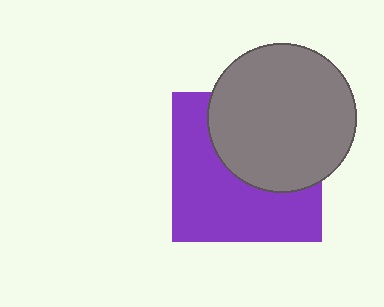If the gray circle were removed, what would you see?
You would see the complete purple square.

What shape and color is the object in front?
The object in front is a gray circle.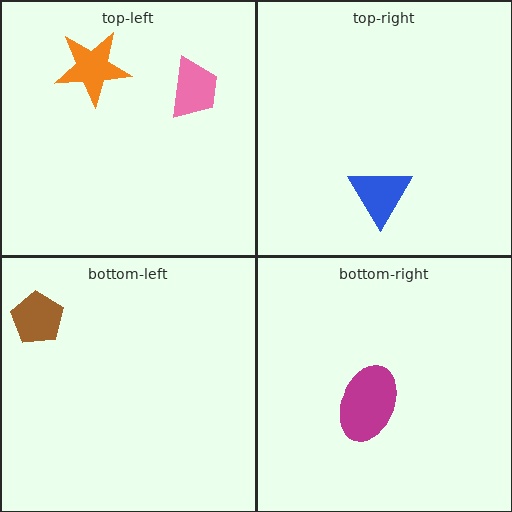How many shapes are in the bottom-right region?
1.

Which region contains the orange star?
The top-left region.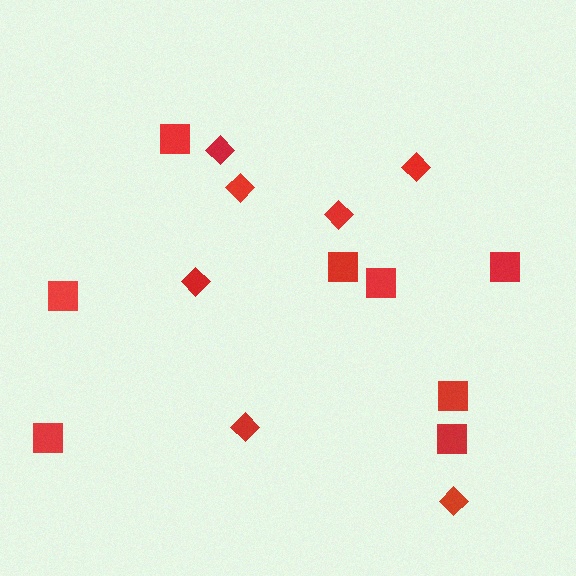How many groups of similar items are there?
There are 2 groups: one group of diamonds (7) and one group of squares (8).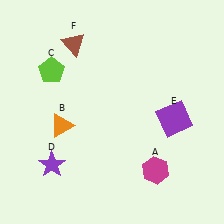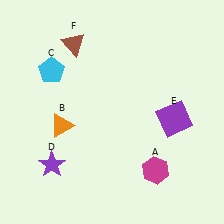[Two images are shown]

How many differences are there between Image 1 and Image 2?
There is 1 difference between the two images.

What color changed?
The pentagon (C) changed from lime in Image 1 to cyan in Image 2.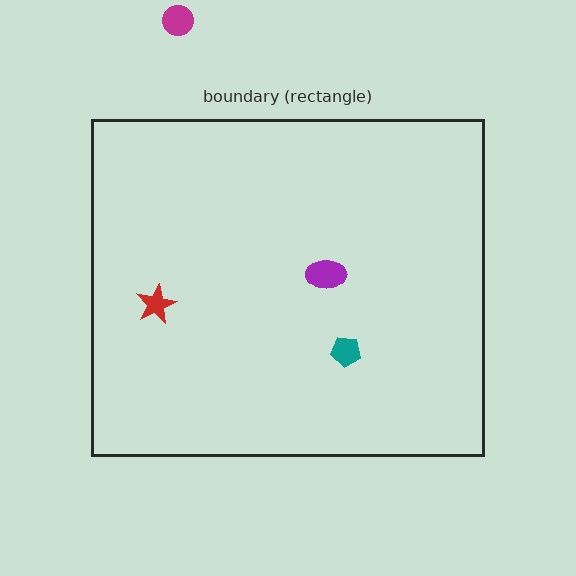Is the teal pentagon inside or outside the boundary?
Inside.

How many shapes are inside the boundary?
3 inside, 1 outside.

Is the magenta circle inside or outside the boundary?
Outside.